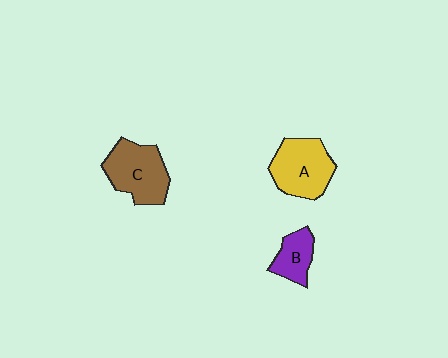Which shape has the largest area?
Shape C (brown).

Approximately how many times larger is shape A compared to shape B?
Approximately 1.8 times.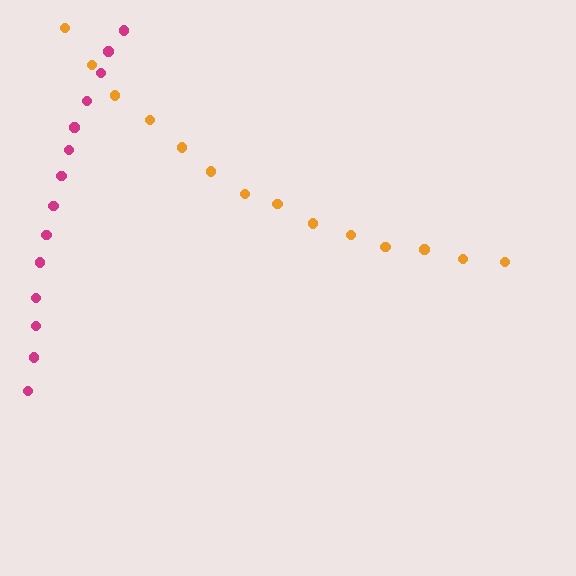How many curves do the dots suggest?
There are 2 distinct paths.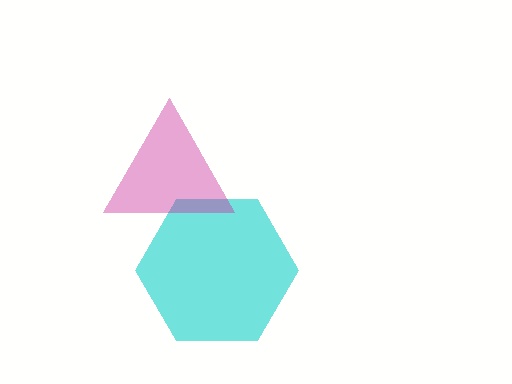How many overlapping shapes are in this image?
There are 2 overlapping shapes in the image.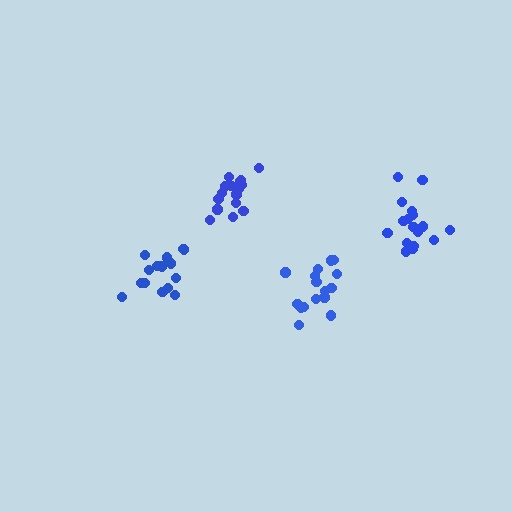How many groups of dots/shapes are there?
There are 4 groups.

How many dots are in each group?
Group 1: 17 dots, Group 2: 15 dots, Group 3: 16 dots, Group 4: 17 dots (65 total).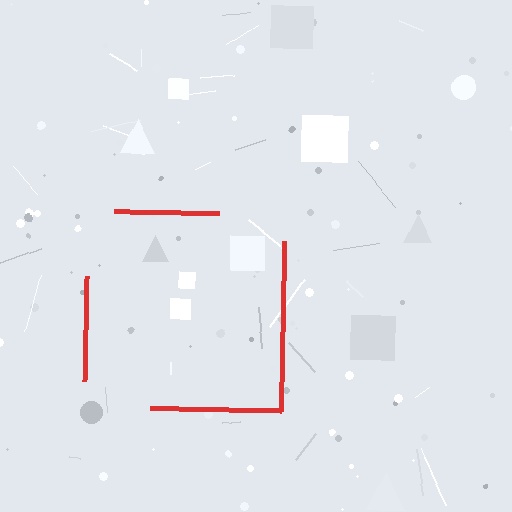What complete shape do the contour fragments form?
The contour fragments form a square.